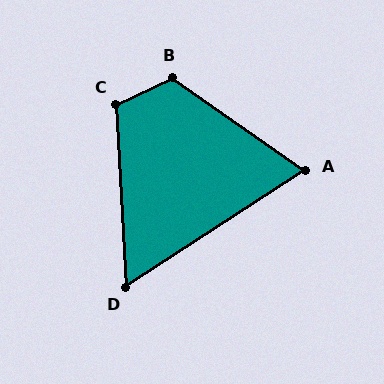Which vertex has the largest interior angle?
B, at approximately 120 degrees.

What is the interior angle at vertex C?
Approximately 112 degrees (obtuse).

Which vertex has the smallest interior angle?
D, at approximately 60 degrees.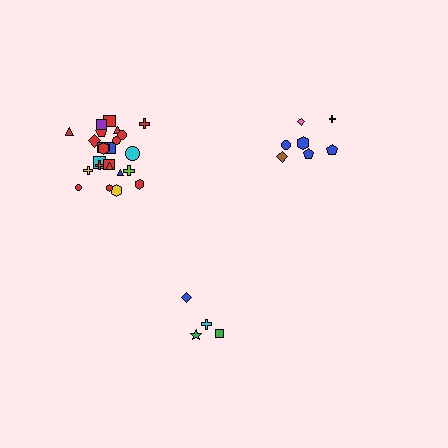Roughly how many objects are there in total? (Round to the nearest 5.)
Roughly 35 objects in total.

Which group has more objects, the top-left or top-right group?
The top-left group.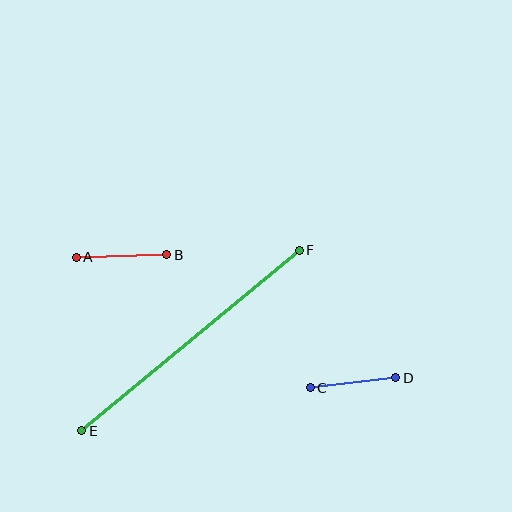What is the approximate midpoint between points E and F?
The midpoint is at approximately (190, 341) pixels.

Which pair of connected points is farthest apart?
Points E and F are farthest apart.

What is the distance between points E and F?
The distance is approximately 283 pixels.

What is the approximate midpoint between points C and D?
The midpoint is at approximately (353, 383) pixels.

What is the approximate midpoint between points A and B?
The midpoint is at approximately (121, 256) pixels.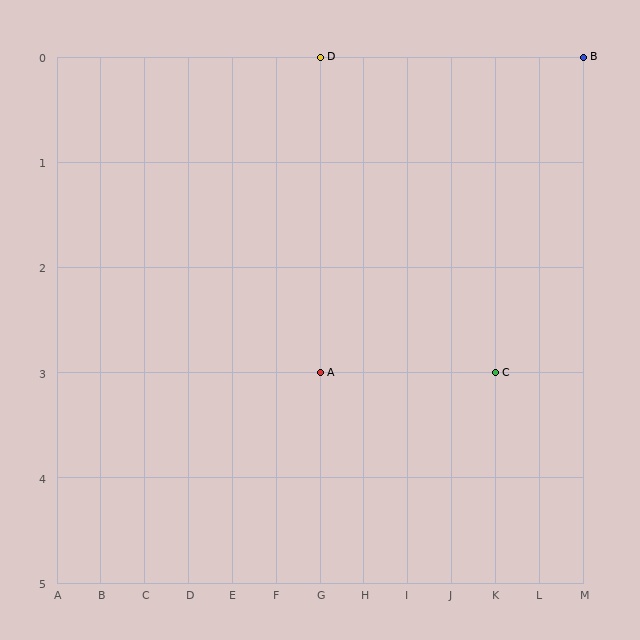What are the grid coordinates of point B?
Point B is at grid coordinates (M, 0).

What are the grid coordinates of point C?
Point C is at grid coordinates (K, 3).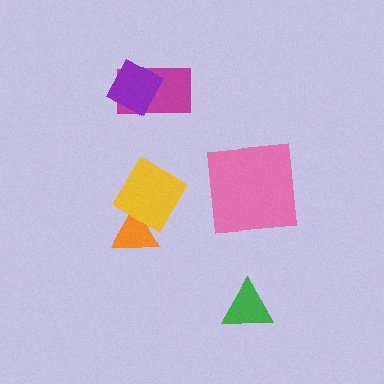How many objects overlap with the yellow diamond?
1 object overlaps with the yellow diamond.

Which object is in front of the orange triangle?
The yellow diamond is in front of the orange triangle.